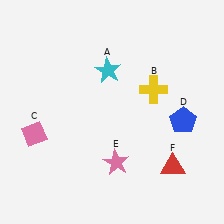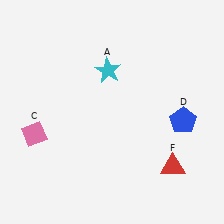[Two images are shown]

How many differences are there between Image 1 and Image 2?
There are 2 differences between the two images.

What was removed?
The pink star (E), the yellow cross (B) were removed in Image 2.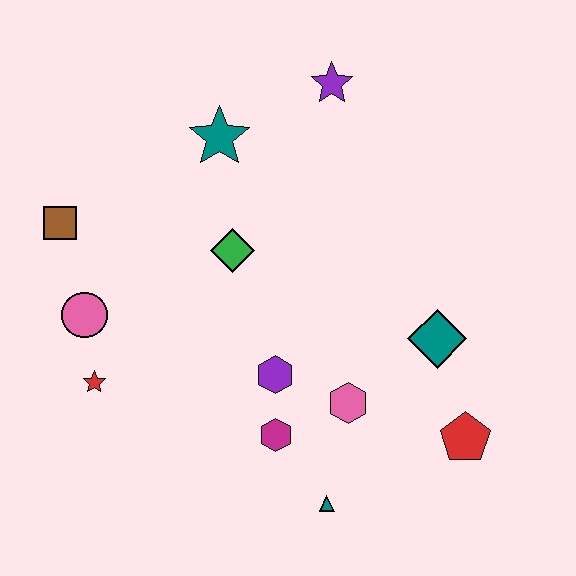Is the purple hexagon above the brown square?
No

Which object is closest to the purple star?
The teal star is closest to the purple star.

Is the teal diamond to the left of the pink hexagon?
No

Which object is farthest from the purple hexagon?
The purple star is farthest from the purple hexagon.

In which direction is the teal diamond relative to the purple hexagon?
The teal diamond is to the right of the purple hexagon.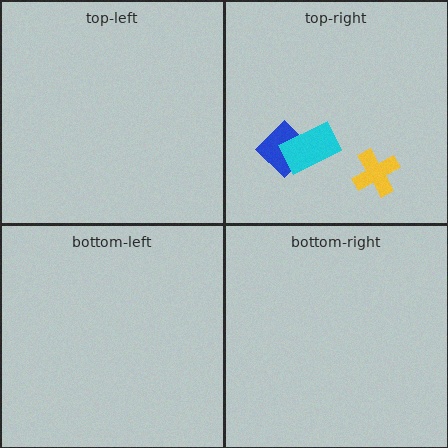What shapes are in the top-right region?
The blue diamond, the yellow cross, the cyan rectangle.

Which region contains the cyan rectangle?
The top-right region.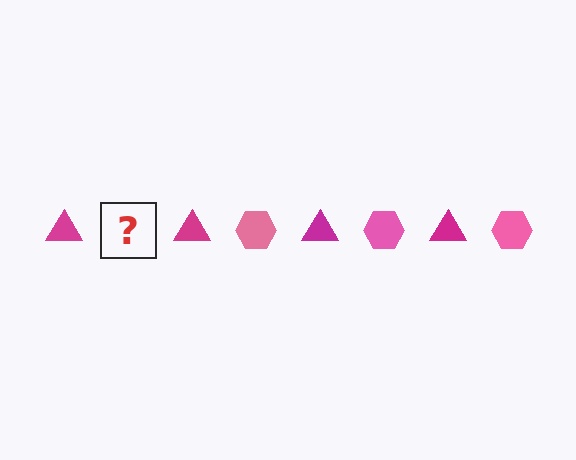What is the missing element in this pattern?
The missing element is a pink hexagon.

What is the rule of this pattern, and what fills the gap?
The rule is that the pattern alternates between magenta triangle and pink hexagon. The gap should be filled with a pink hexagon.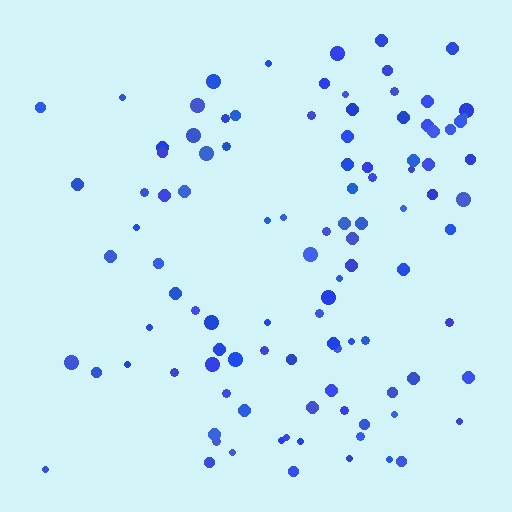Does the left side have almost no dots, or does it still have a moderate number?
Still a moderate number, just noticeably fewer than the right.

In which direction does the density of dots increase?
From left to right, with the right side densest.